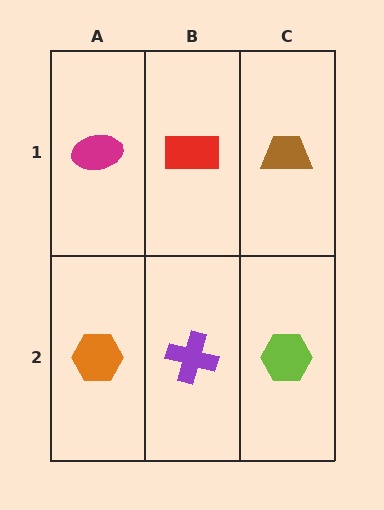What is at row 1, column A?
A magenta ellipse.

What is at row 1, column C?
A brown trapezoid.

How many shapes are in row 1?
3 shapes.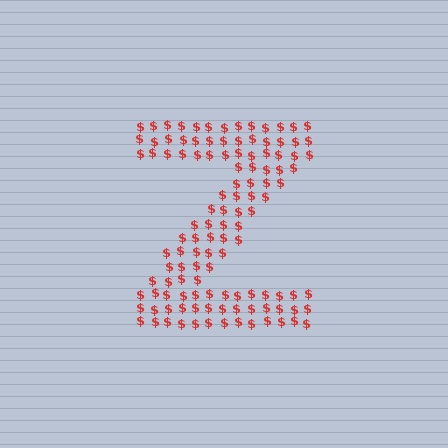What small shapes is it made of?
It is made of small dollar signs.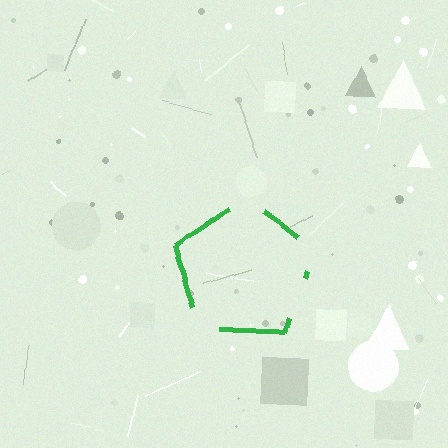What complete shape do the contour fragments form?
The contour fragments form a pentagon.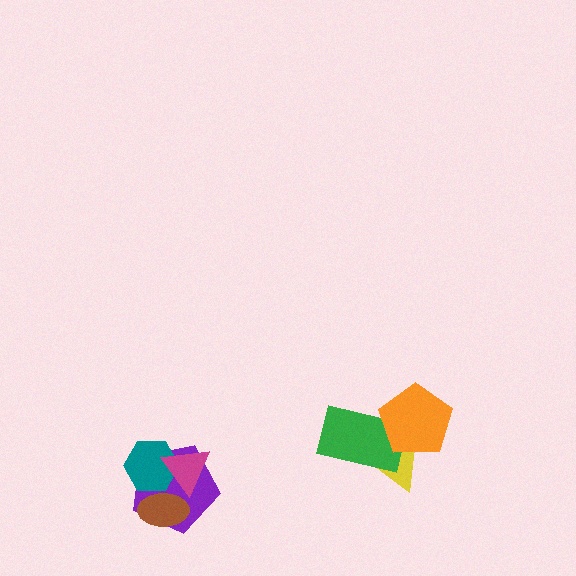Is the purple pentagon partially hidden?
Yes, it is partially covered by another shape.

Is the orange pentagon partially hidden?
No, no other shape covers it.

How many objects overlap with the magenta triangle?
3 objects overlap with the magenta triangle.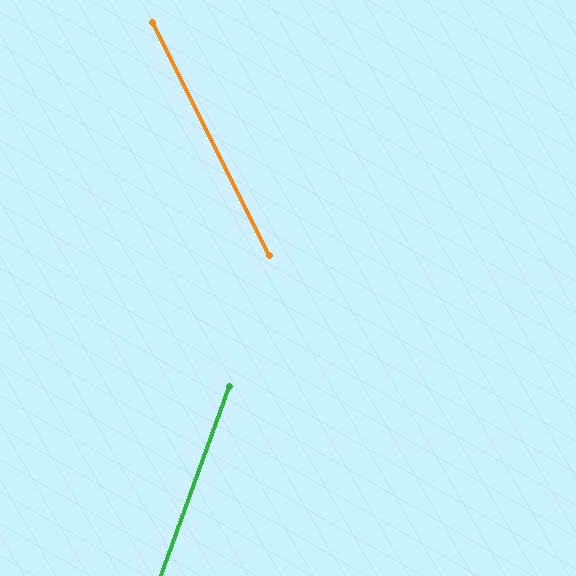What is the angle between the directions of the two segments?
Approximately 47 degrees.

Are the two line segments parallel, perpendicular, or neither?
Neither parallel nor perpendicular — they differ by about 47°.